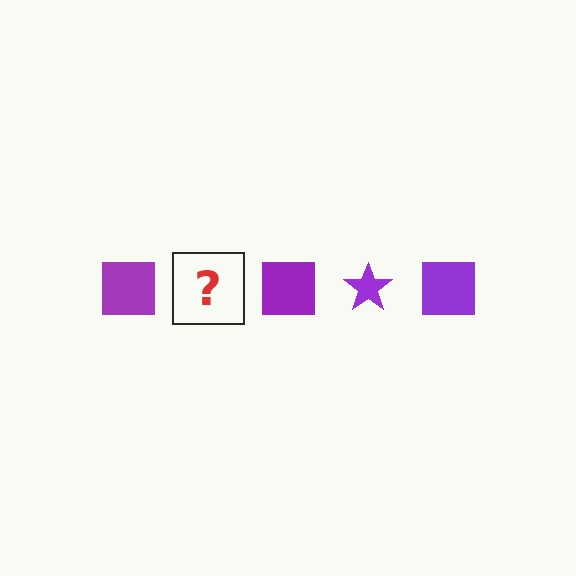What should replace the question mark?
The question mark should be replaced with a purple star.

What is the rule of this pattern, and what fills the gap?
The rule is that the pattern cycles through square, star shapes in purple. The gap should be filled with a purple star.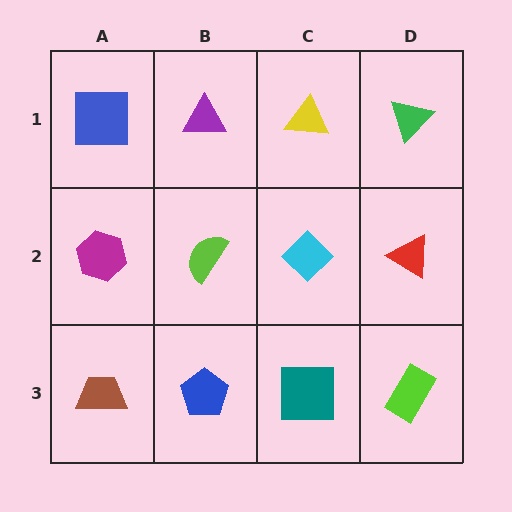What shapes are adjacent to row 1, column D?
A red triangle (row 2, column D), a yellow triangle (row 1, column C).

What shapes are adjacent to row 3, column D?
A red triangle (row 2, column D), a teal square (row 3, column C).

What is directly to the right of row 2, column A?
A lime semicircle.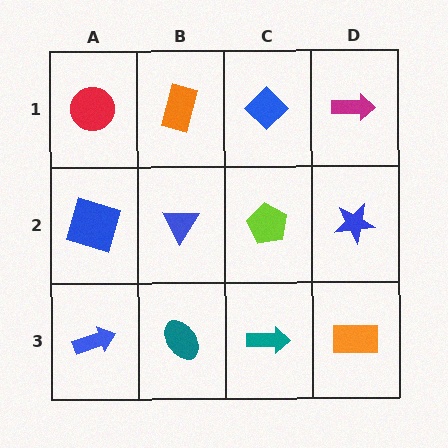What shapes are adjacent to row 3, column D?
A blue star (row 2, column D), a teal arrow (row 3, column C).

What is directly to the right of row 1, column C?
A magenta arrow.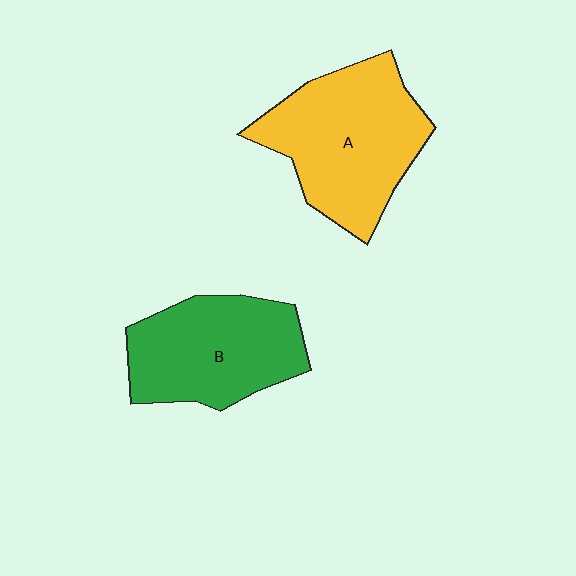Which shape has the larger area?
Shape A (yellow).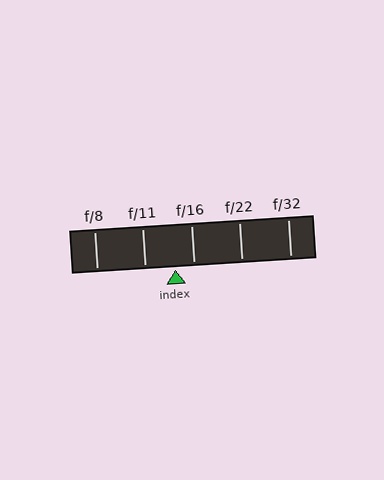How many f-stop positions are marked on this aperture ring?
There are 5 f-stop positions marked.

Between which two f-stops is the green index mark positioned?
The index mark is between f/11 and f/16.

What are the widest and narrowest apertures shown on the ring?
The widest aperture shown is f/8 and the narrowest is f/32.